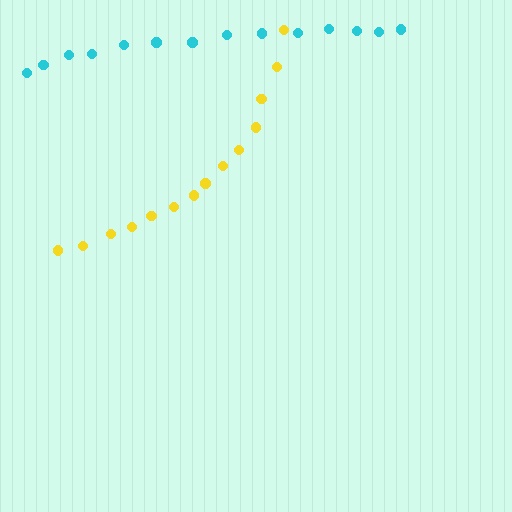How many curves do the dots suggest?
There are 2 distinct paths.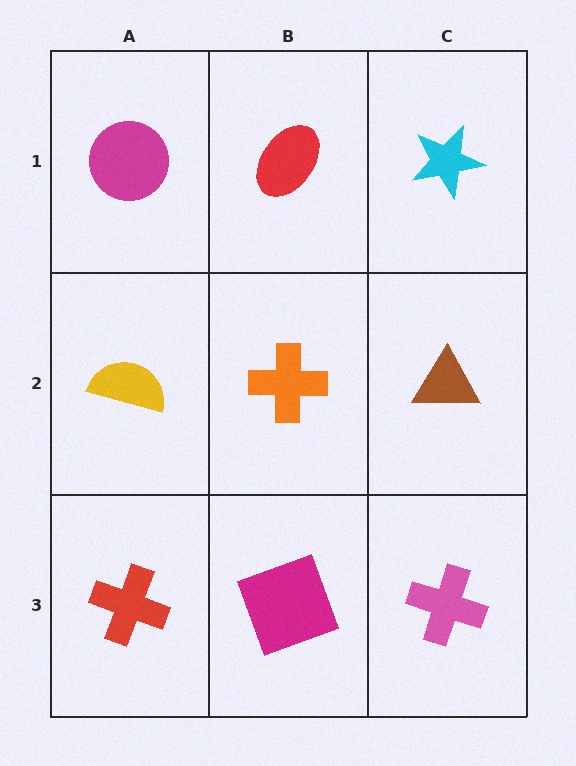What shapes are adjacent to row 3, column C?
A brown triangle (row 2, column C), a magenta square (row 3, column B).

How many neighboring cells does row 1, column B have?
3.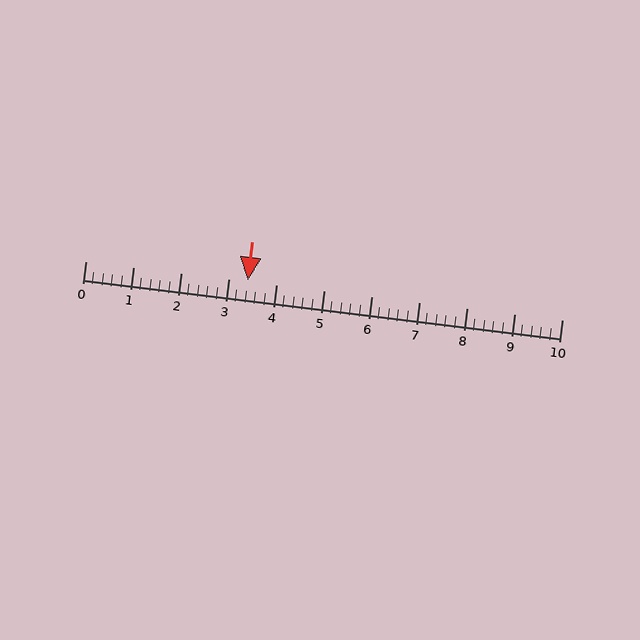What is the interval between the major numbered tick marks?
The major tick marks are spaced 1 units apart.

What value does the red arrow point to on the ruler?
The red arrow points to approximately 3.4.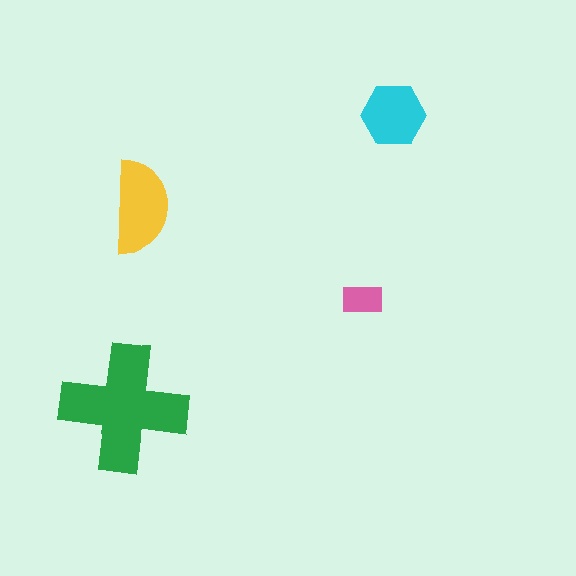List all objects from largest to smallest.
The green cross, the yellow semicircle, the cyan hexagon, the pink rectangle.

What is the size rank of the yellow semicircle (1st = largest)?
2nd.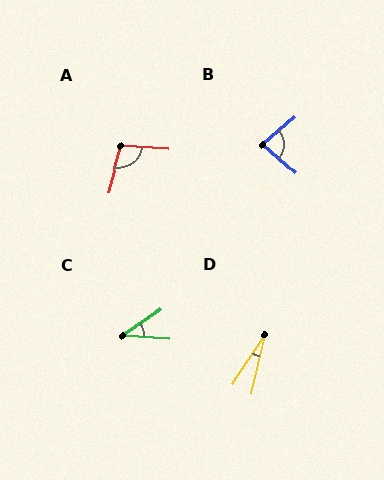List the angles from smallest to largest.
D (21°), C (38°), B (82°), A (101°).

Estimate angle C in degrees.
Approximately 38 degrees.